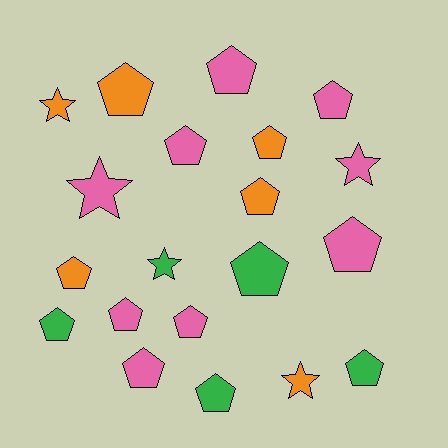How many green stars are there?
There is 1 green star.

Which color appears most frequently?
Pink, with 9 objects.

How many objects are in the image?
There are 20 objects.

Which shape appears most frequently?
Pentagon, with 15 objects.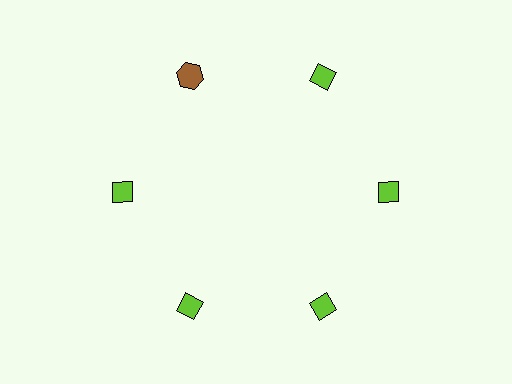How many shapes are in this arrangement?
There are 6 shapes arranged in a ring pattern.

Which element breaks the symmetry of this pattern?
The brown hexagon at roughly the 11 o'clock position breaks the symmetry. All other shapes are lime diamonds.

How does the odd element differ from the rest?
It differs in both color (brown instead of lime) and shape (hexagon instead of diamond).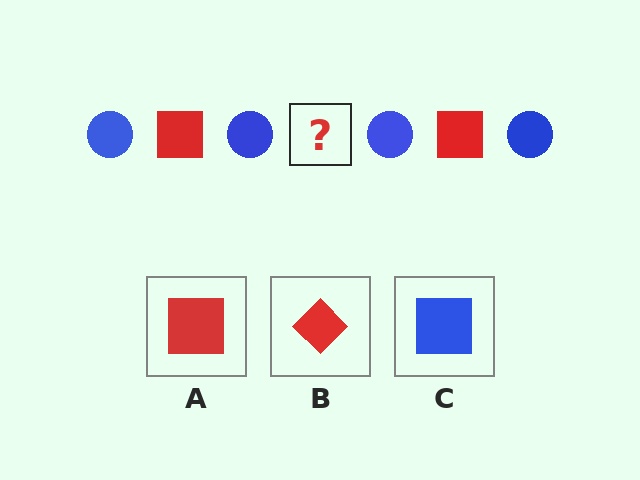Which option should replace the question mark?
Option A.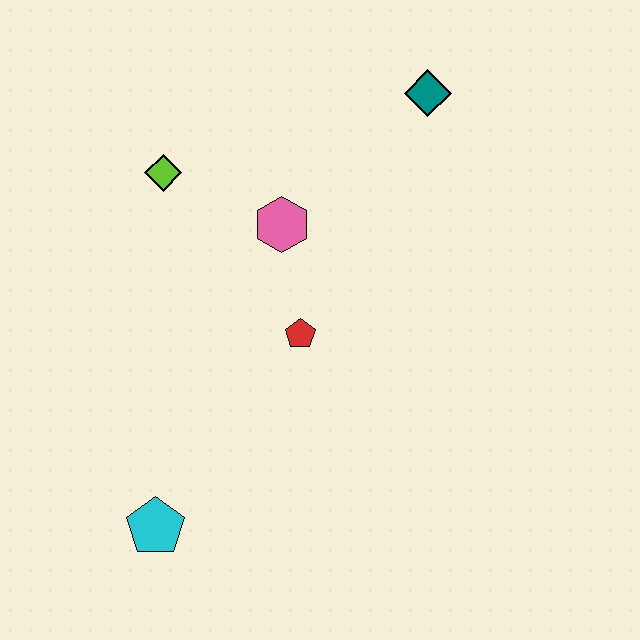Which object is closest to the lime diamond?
The pink hexagon is closest to the lime diamond.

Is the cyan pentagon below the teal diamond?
Yes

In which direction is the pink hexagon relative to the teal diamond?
The pink hexagon is to the left of the teal diamond.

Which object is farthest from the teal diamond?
The cyan pentagon is farthest from the teal diamond.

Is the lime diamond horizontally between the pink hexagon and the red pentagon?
No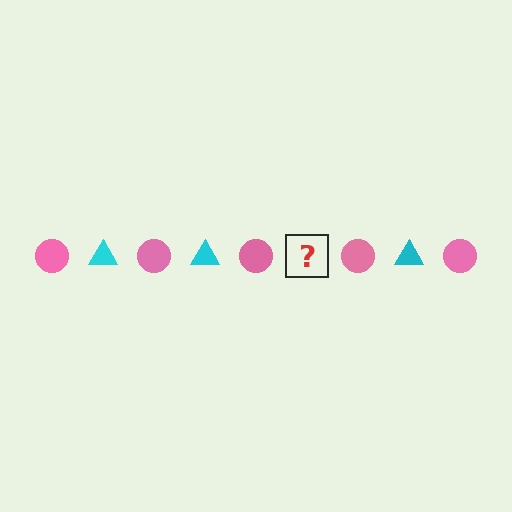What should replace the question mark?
The question mark should be replaced with a cyan triangle.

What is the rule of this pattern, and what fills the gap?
The rule is that the pattern alternates between pink circle and cyan triangle. The gap should be filled with a cyan triangle.